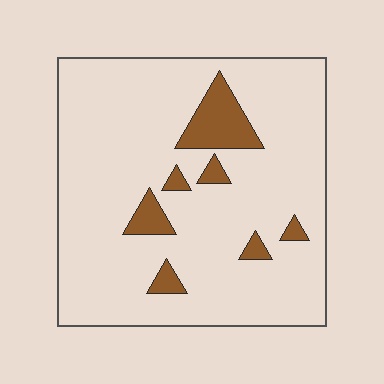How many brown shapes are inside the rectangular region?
7.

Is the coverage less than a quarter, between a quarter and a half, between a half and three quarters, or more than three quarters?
Less than a quarter.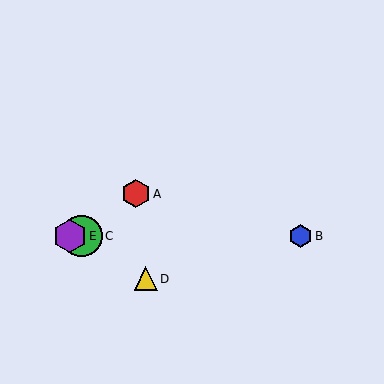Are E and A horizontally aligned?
No, E is at y≈236 and A is at y≈194.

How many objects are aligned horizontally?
3 objects (B, C, E) are aligned horizontally.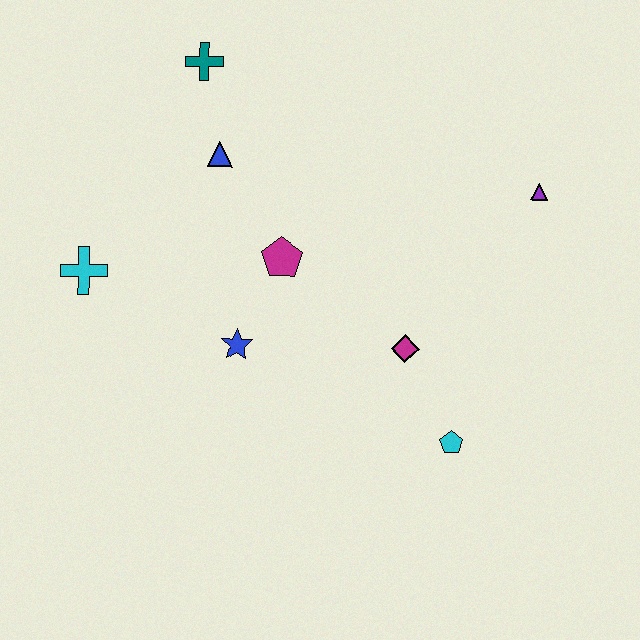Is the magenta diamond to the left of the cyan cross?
No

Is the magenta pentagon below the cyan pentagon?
No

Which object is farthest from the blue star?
The purple triangle is farthest from the blue star.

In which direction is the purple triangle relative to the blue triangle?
The purple triangle is to the right of the blue triangle.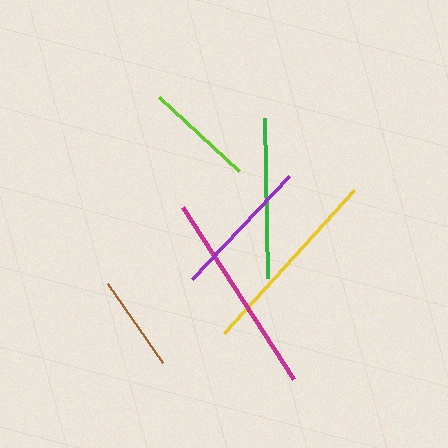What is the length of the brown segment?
The brown segment is approximately 96 pixels long.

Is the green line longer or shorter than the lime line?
The green line is longer than the lime line.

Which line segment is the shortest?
The brown line is the shortest at approximately 96 pixels.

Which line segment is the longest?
The magenta line is the longest at approximately 205 pixels.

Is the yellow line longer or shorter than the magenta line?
The magenta line is longer than the yellow line.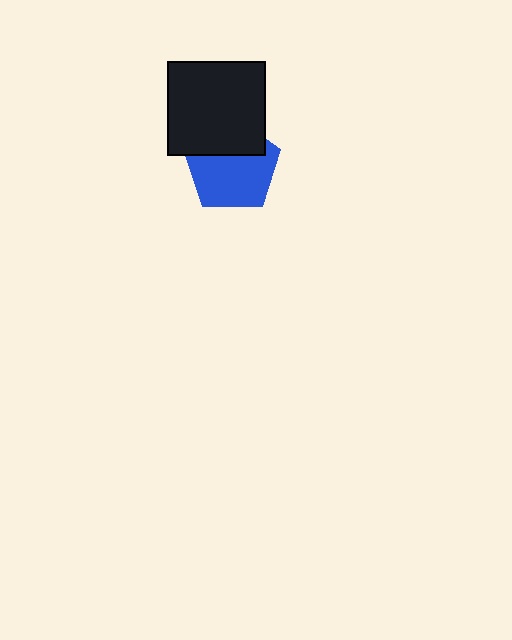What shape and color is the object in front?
The object in front is a black rectangle.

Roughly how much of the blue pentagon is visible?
Most of it is visible (roughly 66%).